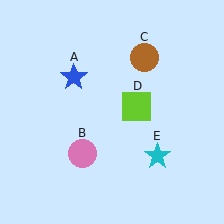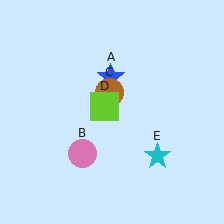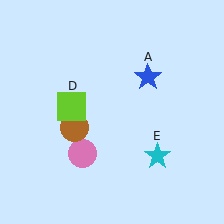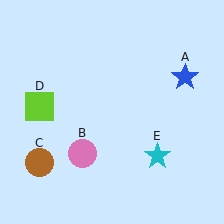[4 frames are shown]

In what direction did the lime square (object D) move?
The lime square (object D) moved left.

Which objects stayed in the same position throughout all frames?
Pink circle (object B) and cyan star (object E) remained stationary.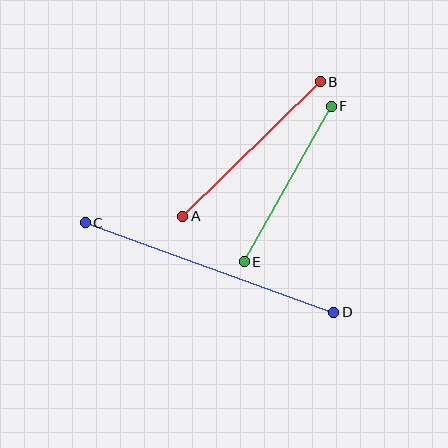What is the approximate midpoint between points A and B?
The midpoint is at approximately (251, 149) pixels.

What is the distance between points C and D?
The distance is approximately 264 pixels.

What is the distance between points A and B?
The distance is approximately 192 pixels.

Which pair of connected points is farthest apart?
Points C and D are farthest apart.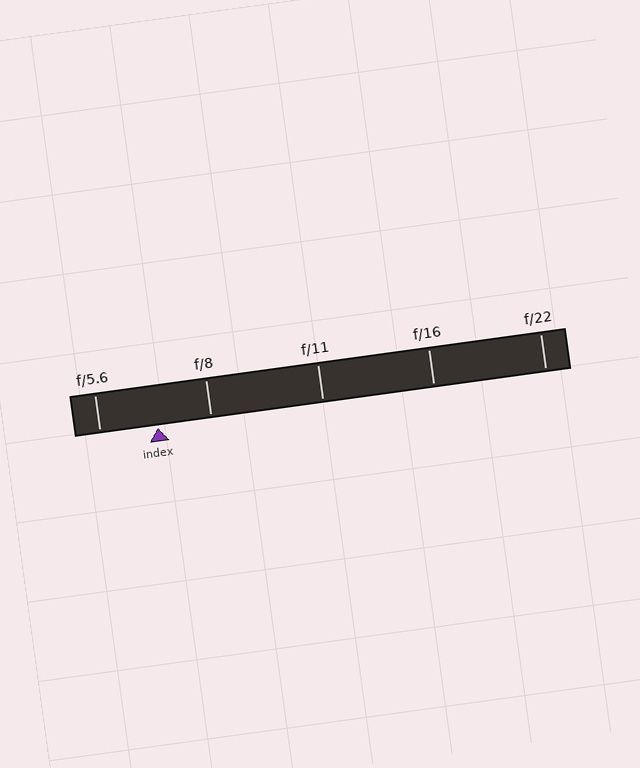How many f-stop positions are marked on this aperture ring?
There are 5 f-stop positions marked.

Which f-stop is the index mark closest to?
The index mark is closest to f/8.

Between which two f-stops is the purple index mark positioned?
The index mark is between f/5.6 and f/8.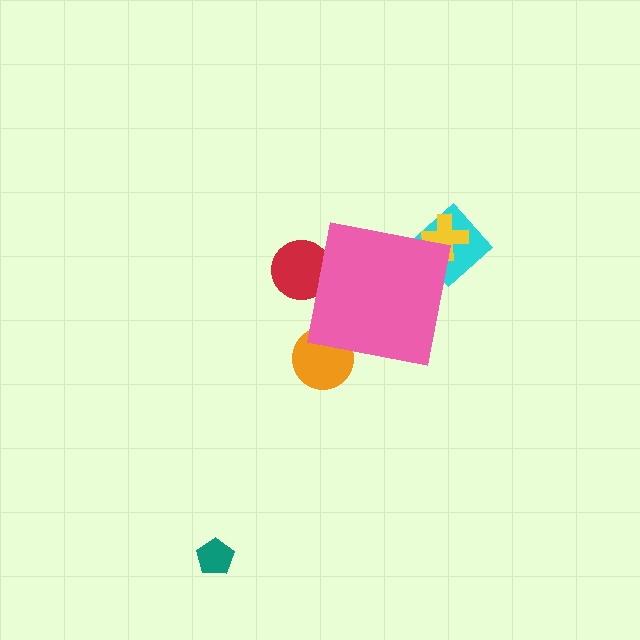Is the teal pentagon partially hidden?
No, the teal pentagon is fully visible.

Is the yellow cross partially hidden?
Yes, the yellow cross is partially hidden behind the pink square.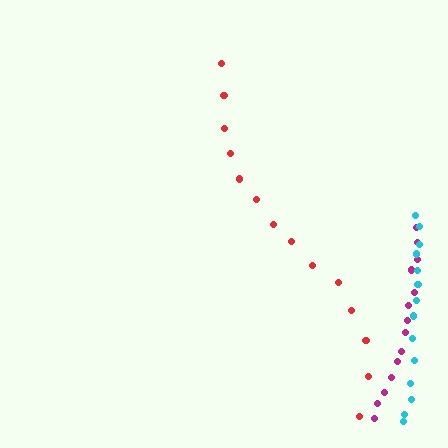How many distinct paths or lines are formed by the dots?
There are 3 distinct paths.